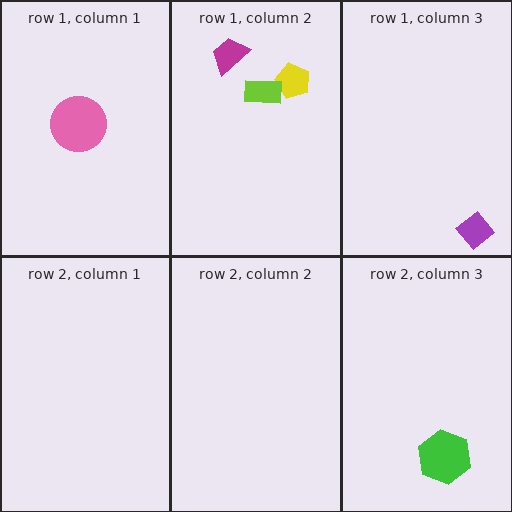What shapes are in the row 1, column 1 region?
The pink circle.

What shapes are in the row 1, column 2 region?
The yellow pentagon, the magenta trapezoid, the lime rectangle.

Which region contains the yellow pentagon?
The row 1, column 2 region.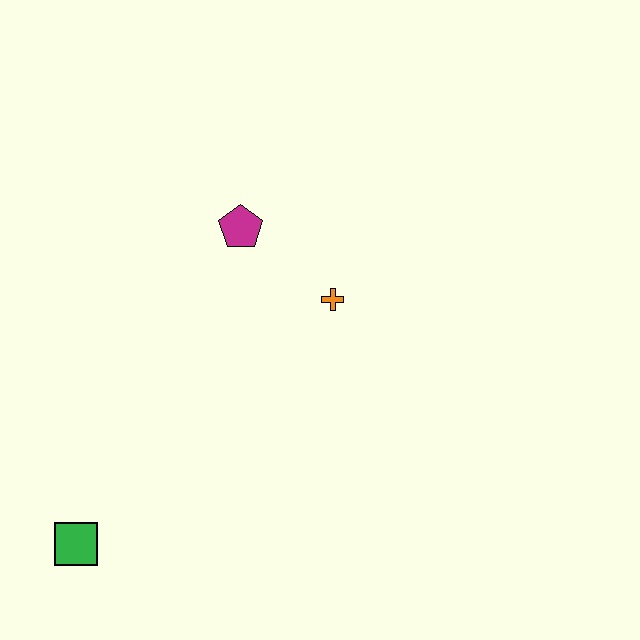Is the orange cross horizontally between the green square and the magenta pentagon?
No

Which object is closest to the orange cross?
The magenta pentagon is closest to the orange cross.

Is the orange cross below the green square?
No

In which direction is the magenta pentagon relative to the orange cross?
The magenta pentagon is to the left of the orange cross.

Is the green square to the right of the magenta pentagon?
No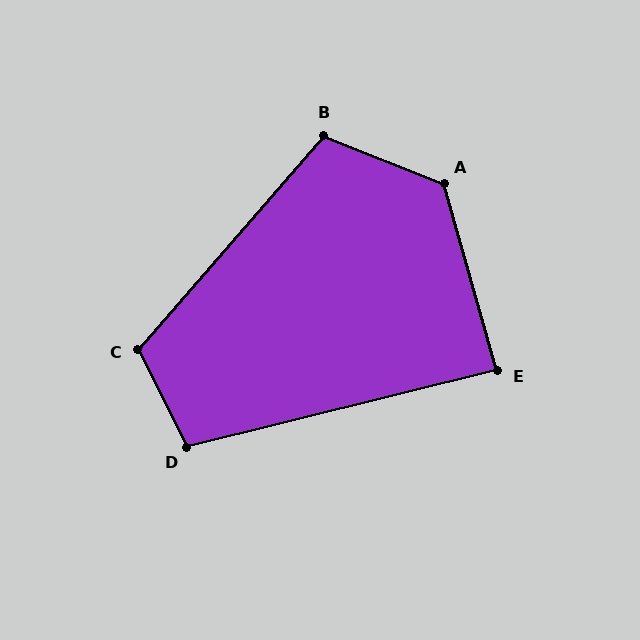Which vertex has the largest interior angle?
A, at approximately 128 degrees.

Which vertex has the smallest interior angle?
E, at approximately 88 degrees.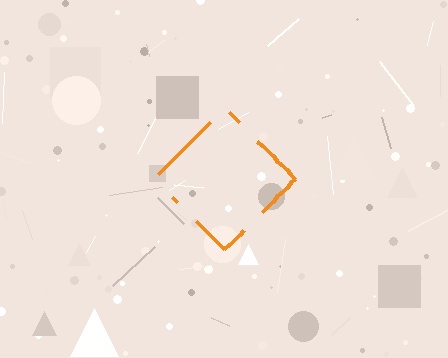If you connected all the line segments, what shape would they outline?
They would outline a diamond.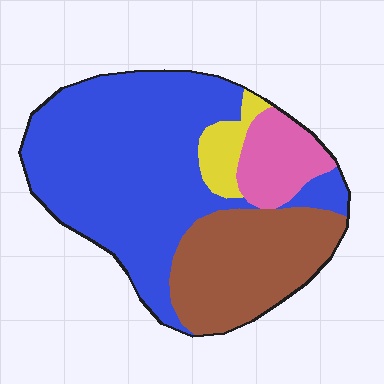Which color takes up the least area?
Yellow, at roughly 5%.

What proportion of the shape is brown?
Brown covers 26% of the shape.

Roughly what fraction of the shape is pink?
Pink covers 11% of the shape.